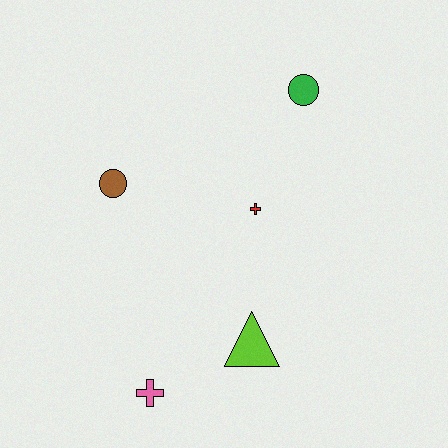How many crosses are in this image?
There are 2 crosses.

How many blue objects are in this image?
There are no blue objects.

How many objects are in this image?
There are 5 objects.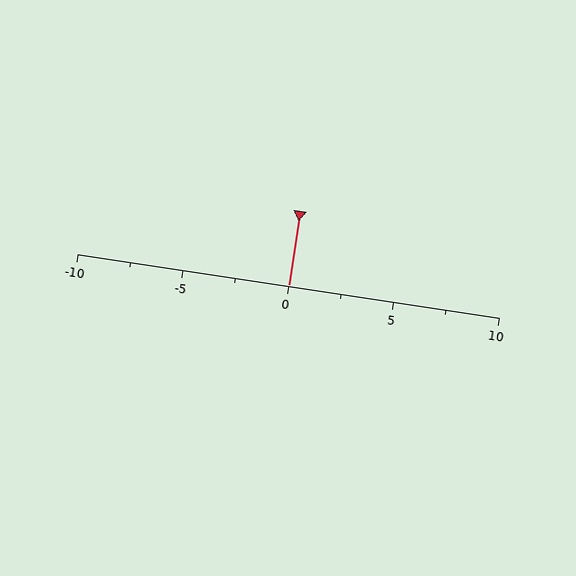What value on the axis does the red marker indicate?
The marker indicates approximately 0.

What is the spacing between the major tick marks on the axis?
The major ticks are spaced 5 apart.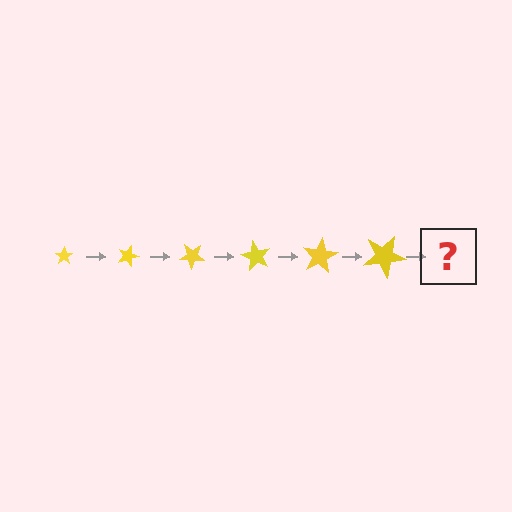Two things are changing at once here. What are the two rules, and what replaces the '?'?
The two rules are that the star grows larger each step and it rotates 20 degrees each step. The '?' should be a star, larger than the previous one and rotated 120 degrees from the start.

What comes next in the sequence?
The next element should be a star, larger than the previous one and rotated 120 degrees from the start.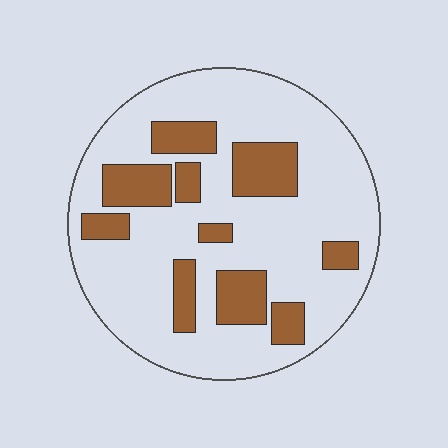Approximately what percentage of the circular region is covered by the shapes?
Approximately 25%.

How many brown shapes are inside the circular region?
10.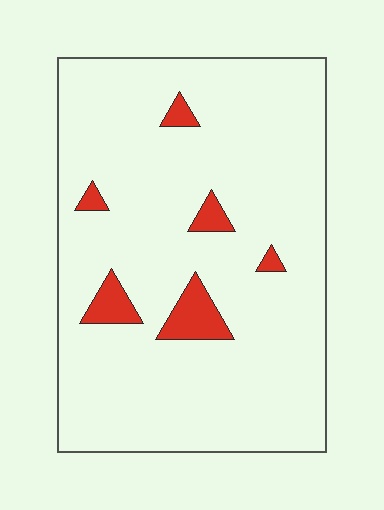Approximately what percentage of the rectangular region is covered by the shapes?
Approximately 5%.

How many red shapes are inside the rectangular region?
6.